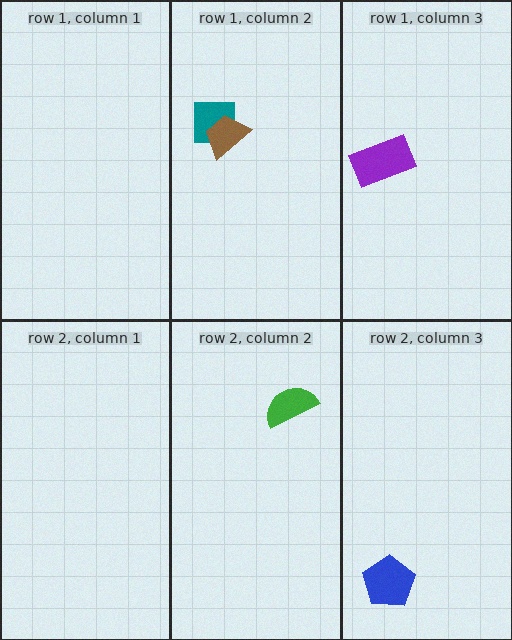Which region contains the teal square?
The row 1, column 2 region.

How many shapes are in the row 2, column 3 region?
1.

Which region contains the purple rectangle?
The row 1, column 3 region.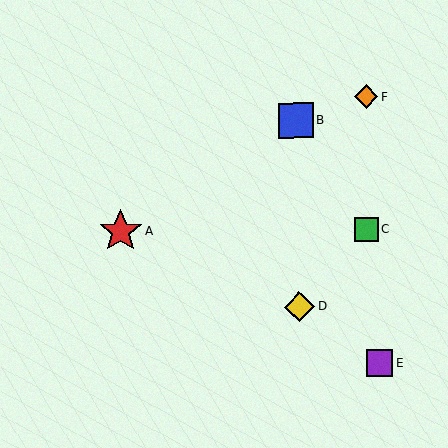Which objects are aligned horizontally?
Objects A, C are aligned horizontally.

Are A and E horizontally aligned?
No, A is at y≈231 and E is at y≈363.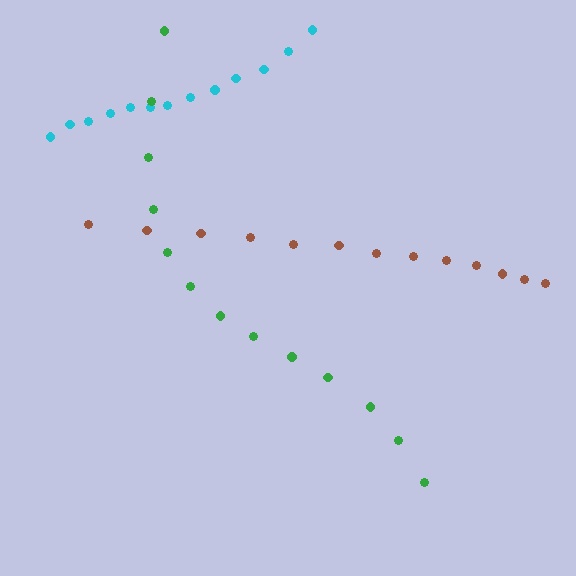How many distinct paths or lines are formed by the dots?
There are 3 distinct paths.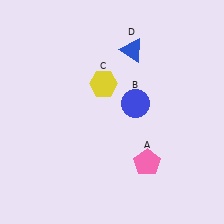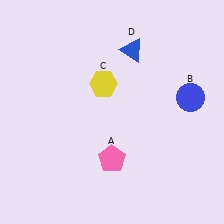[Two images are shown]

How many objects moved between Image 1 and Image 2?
2 objects moved between the two images.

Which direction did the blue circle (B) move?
The blue circle (B) moved right.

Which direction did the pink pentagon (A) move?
The pink pentagon (A) moved left.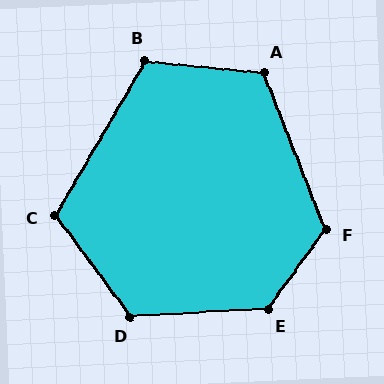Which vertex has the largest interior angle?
E, at approximately 130 degrees.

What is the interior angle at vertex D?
Approximately 123 degrees (obtuse).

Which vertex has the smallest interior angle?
C, at approximately 113 degrees.